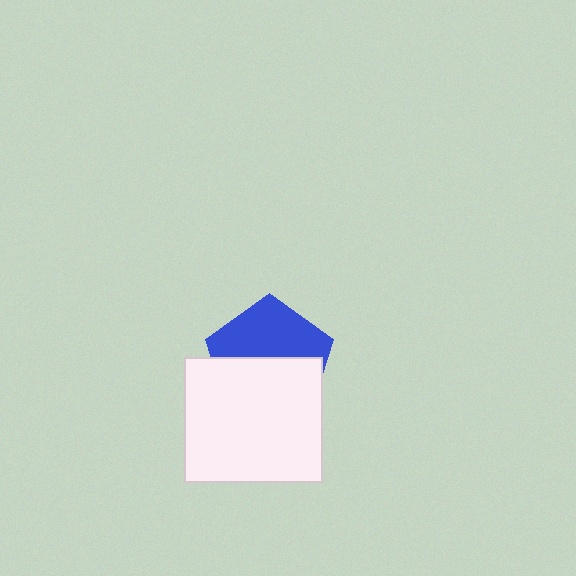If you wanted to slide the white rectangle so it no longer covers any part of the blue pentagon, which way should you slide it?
Slide it down — that is the most direct way to separate the two shapes.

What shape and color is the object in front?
The object in front is a white rectangle.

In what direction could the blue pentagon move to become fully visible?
The blue pentagon could move up. That would shift it out from behind the white rectangle entirely.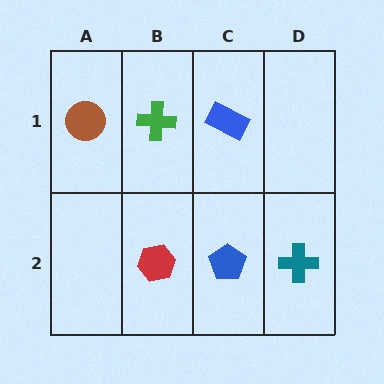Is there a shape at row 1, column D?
No, that cell is empty.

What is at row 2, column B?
A red hexagon.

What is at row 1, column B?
A green cross.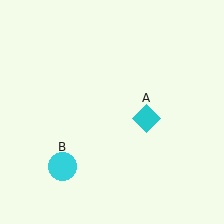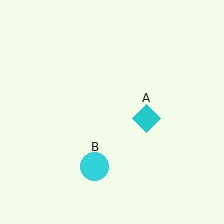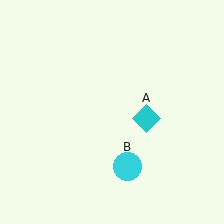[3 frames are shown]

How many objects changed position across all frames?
1 object changed position: cyan circle (object B).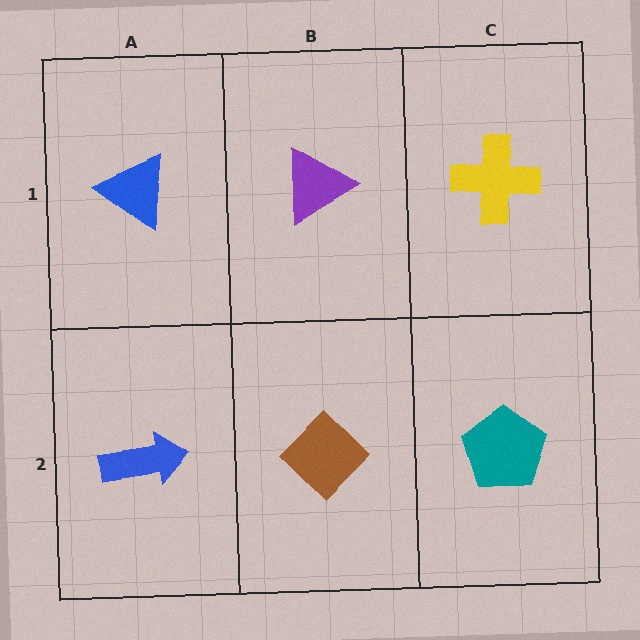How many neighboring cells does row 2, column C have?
2.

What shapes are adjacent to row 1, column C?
A teal pentagon (row 2, column C), a purple triangle (row 1, column B).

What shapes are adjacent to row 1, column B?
A brown diamond (row 2, column B), a blue triangle (row 1, column A), a yellow cross (row 1, column C).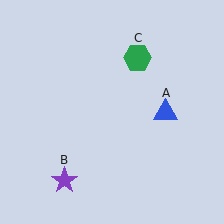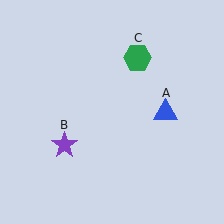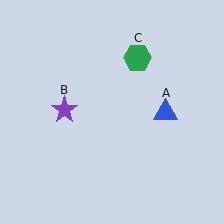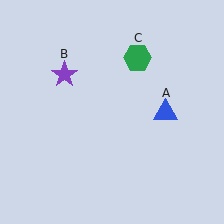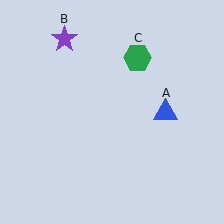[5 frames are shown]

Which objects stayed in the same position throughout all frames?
Blue triangle (object A) and green hexagon (object C) remained stationary.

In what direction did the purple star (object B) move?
The purple star (object B) moved up.